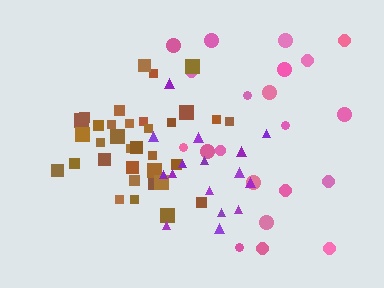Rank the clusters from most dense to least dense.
brown, purple, pink.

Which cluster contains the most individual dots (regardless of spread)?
Brown (34).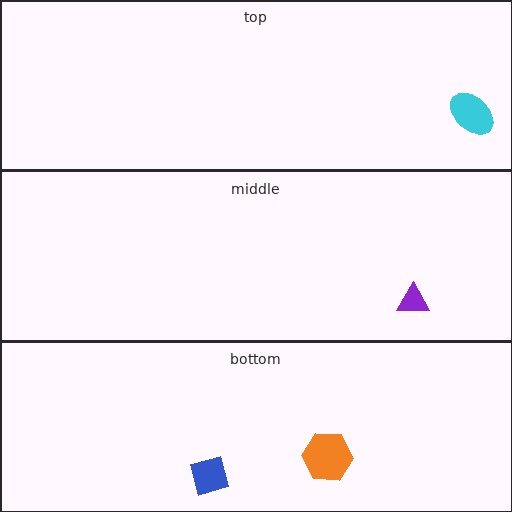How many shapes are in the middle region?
1.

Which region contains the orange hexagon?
The bottom region.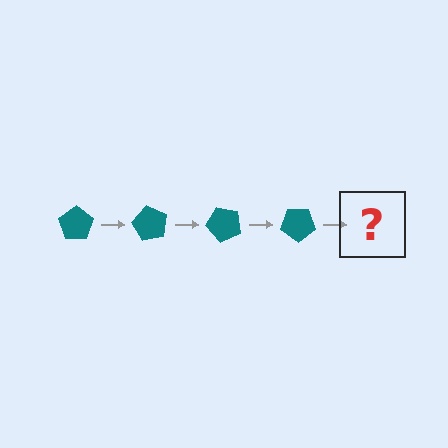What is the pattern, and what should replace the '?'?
The pattern is that the pentagon rotates 60 degrees each step. The '?' should be a teal pentagon rotated 240 degrees.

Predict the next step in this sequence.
The next step is a teal pentagon rotated 240 degrees.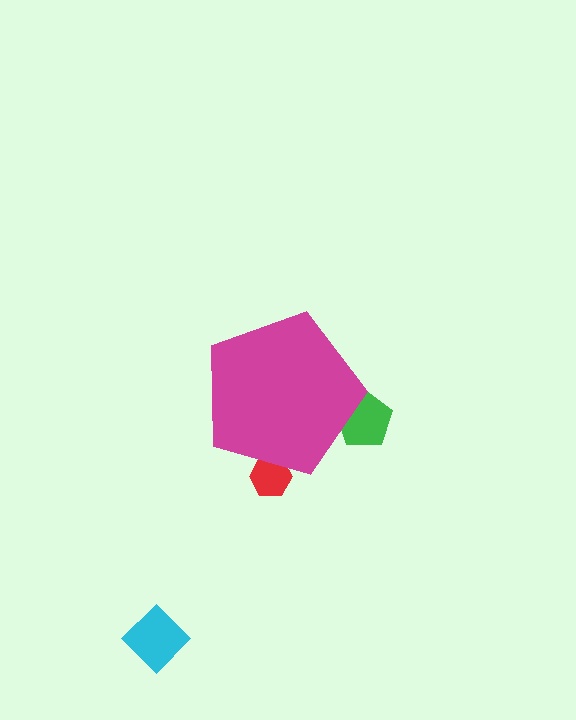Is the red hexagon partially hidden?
Yes, the red hexagon is partially hidden behind the magenta pentagon.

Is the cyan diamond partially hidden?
No, the cyan diamond is fully visible.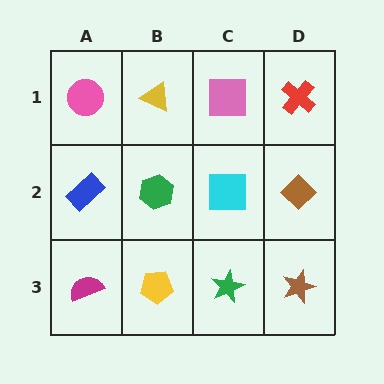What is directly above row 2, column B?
A yellow triangle.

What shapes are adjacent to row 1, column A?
A blue rectangle (row 2, column A), a yellow triangle (row 1, column B).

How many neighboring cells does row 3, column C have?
3.